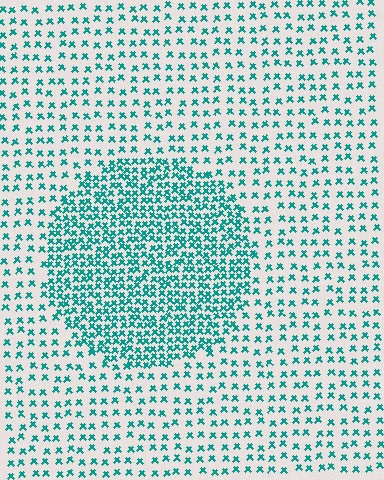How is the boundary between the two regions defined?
The boundary is defined by a change in element density (approximately 2.3x ratio). All elements are the same color, size, and shape.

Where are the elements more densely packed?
The elements are more densely packed inside the circle boundary.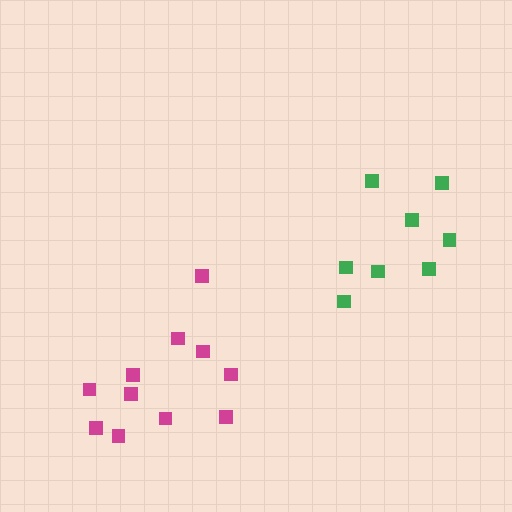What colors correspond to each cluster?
The clusters are colored: magenta, green.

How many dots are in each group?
Group 1: 11 dots, Group 2: 8 dots (19 total).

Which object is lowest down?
The magenta cluster is bottommost.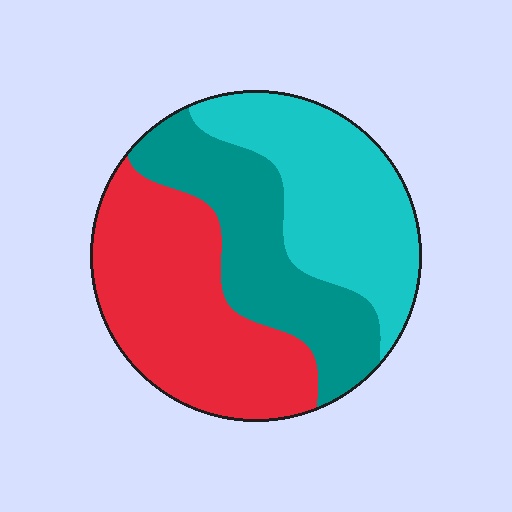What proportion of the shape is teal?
Teal covers roughly 30% of the shape.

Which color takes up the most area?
Red, at roughly 40%.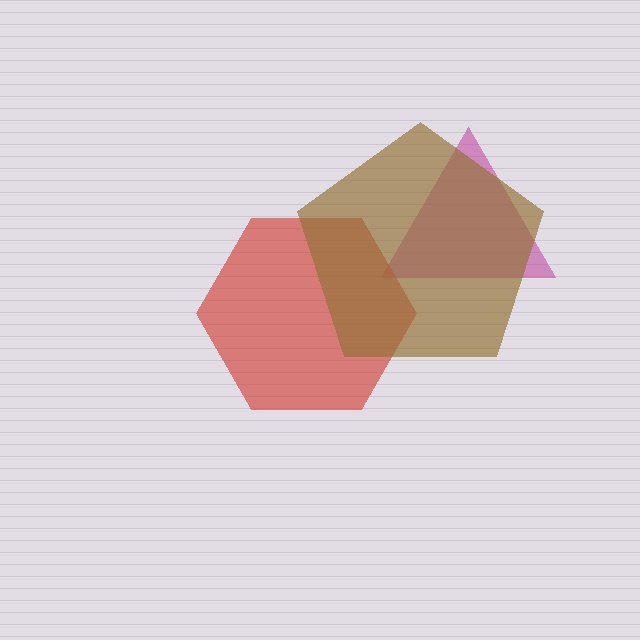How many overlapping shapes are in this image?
There are 3 overlapping shapes in the image.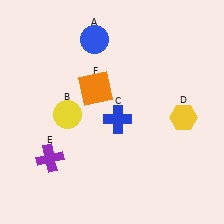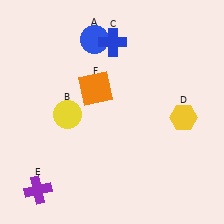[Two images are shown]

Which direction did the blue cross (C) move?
The blue cross (C) moved up.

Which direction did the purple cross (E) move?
The purple cross (E) moved down.